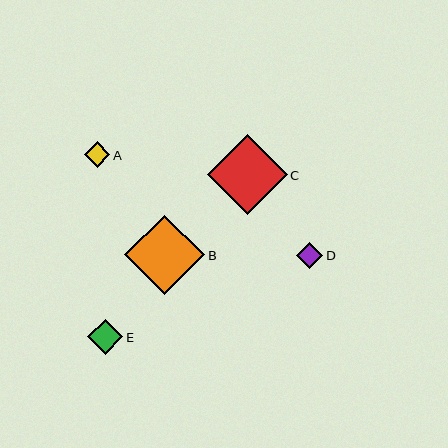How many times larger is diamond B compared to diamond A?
Diamond B is approximately 3.2 times the size of diamond A.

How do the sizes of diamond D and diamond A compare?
Diamond D and diamond A are approximately the same size.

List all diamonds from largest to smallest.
From largest to smallest: C, B, E, D, A.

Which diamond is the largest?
Diamond C is the largest with a size of approximately 80 pixels.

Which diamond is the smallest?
Diamond A is the smallest with a size of approximately 25 pixels.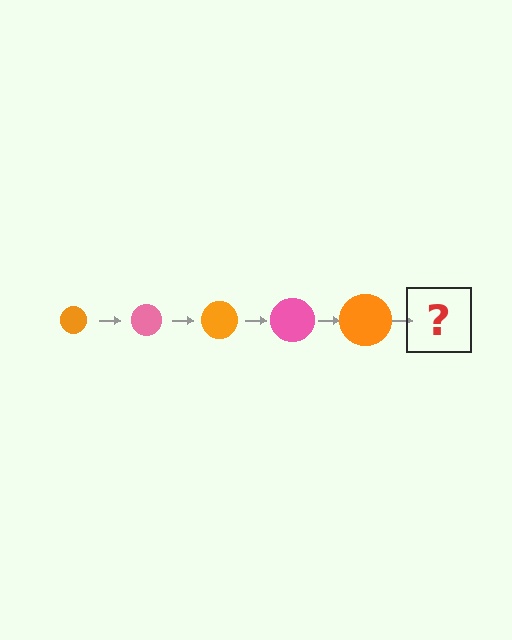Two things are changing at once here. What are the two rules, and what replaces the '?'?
The two rules are that the circle grows larger each step and the color cycles through orange and pink. The '?' should be a pink circle, larger than the previous one.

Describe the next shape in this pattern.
It should be a pink circle, larger than the previous one.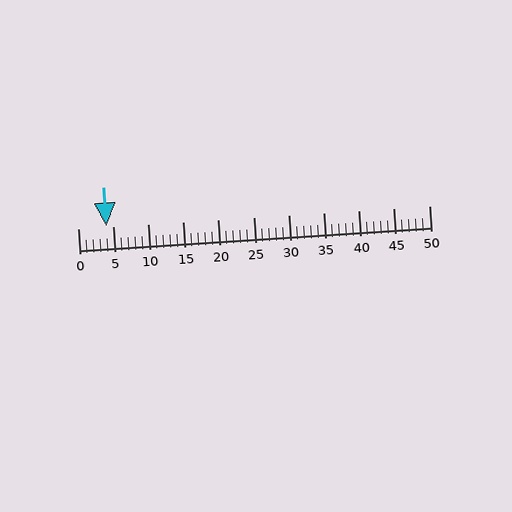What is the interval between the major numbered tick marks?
The major tick marks are spaced 5 units apart.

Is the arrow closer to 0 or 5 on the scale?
The arrow is closer to 5.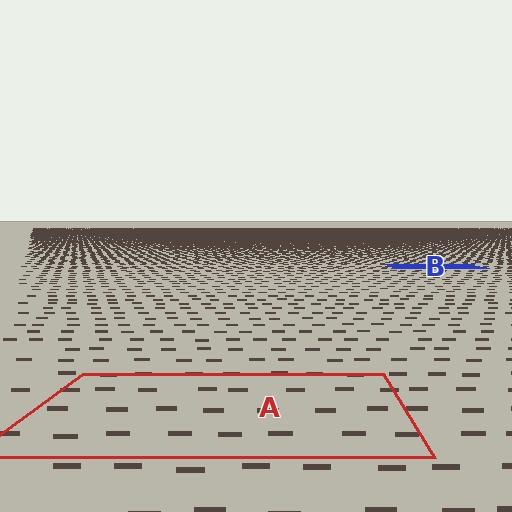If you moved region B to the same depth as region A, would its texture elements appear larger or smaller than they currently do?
They would appear larger. At a closer depth, the same texture elements are projected at a bigger on-screen size.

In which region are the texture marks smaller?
The texture marks are smaller in region B, because it is farther away.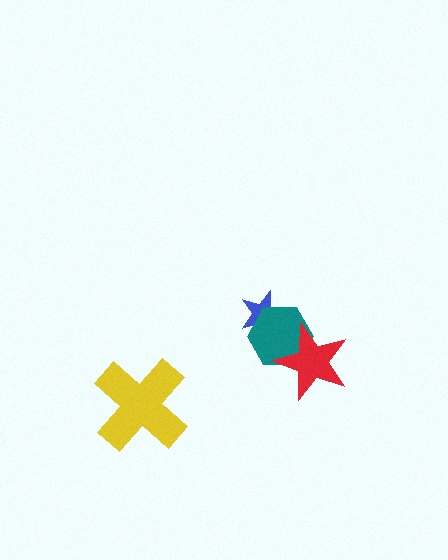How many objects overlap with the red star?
1 object overlaps with the red star.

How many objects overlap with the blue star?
1 object overlaps with the blue star.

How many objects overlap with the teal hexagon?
2 objects overlap with the teal hexagon.